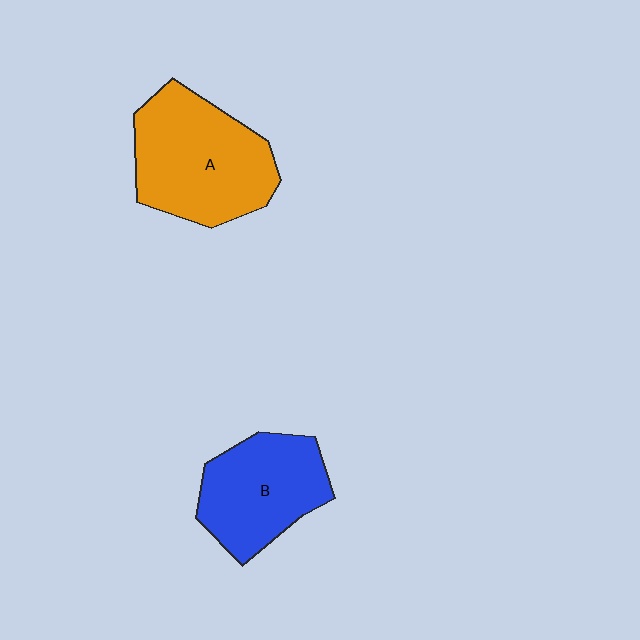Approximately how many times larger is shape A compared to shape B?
Approximately 1.3 times.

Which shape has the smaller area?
Shape B (blue).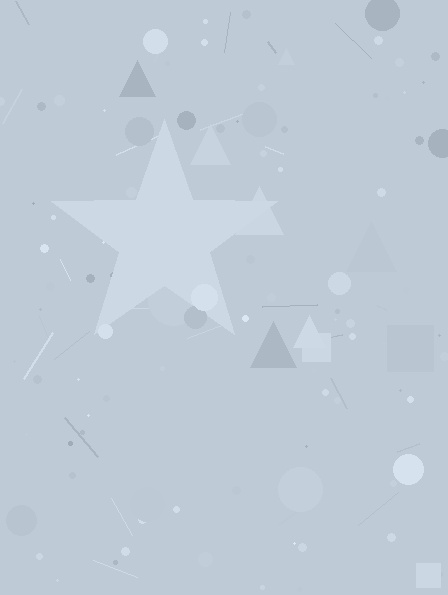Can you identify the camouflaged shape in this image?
The camouflaged shape is a star.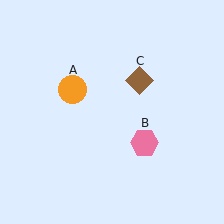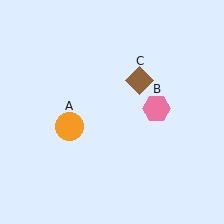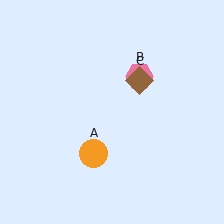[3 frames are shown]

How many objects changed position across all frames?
2 objects changed position: orange circle (object A), pink hexagon (object B).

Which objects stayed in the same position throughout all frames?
Brown diamond (object C) remained stationary.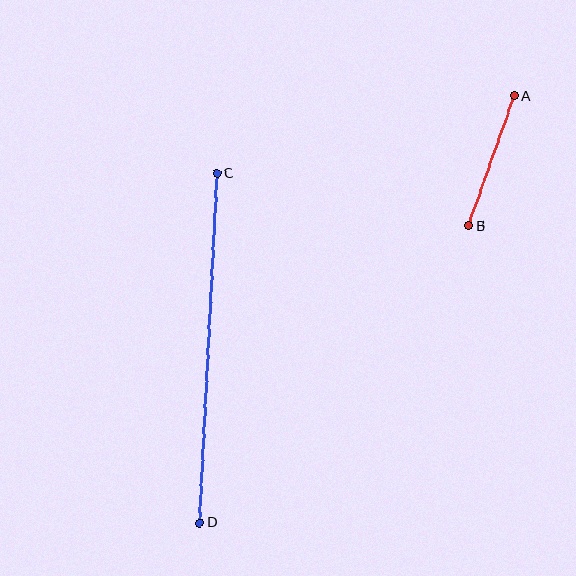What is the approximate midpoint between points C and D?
The midpoint is at approximately (208, 348) pixels.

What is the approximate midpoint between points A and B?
The midpoint is at approximately (491, 161) pixels.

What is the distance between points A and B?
The distance is approximately 137 pixels.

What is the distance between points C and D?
The distance is approximately 350 pixels.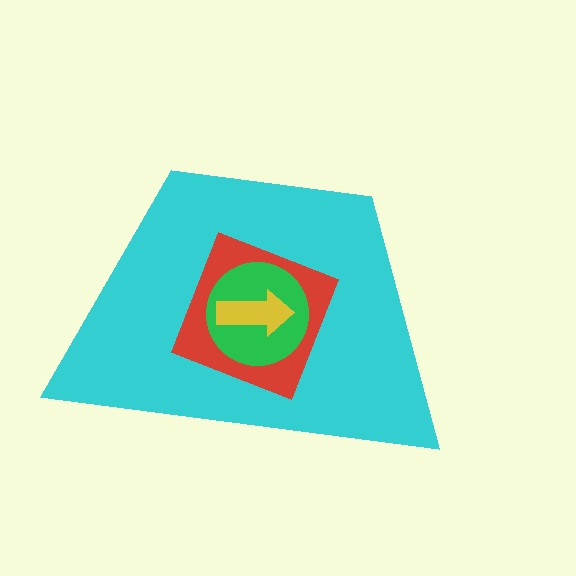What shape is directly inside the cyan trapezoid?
The red diamond.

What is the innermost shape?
The yellow arrow.